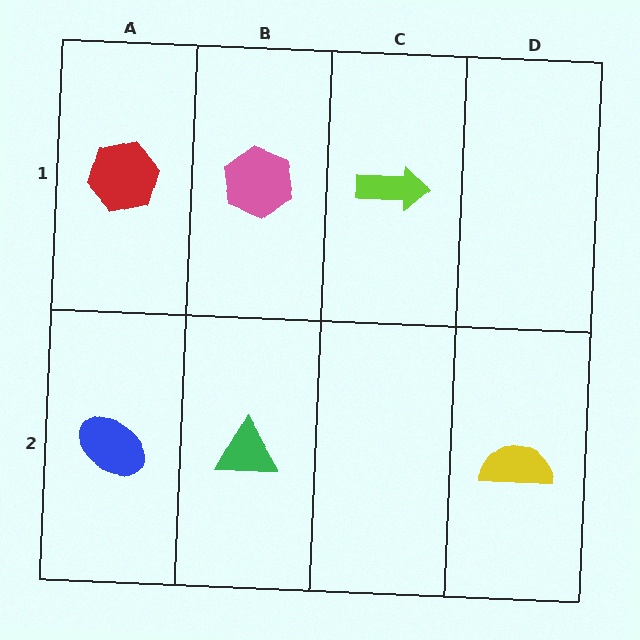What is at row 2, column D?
A yellow semicircle.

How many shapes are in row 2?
3 shapes.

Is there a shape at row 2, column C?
No, that cell is empty.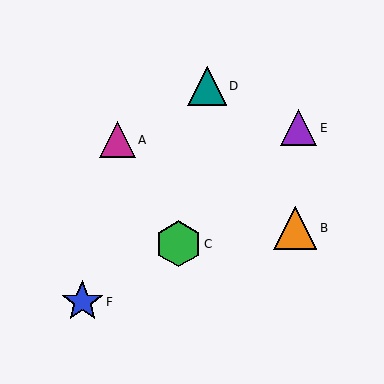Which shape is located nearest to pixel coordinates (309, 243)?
The orange triangle (labeled B) at (295, 228) is nearest to that location.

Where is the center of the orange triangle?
The center of the orange triangle is at (295, 228).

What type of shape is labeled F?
Shape F is a blue star.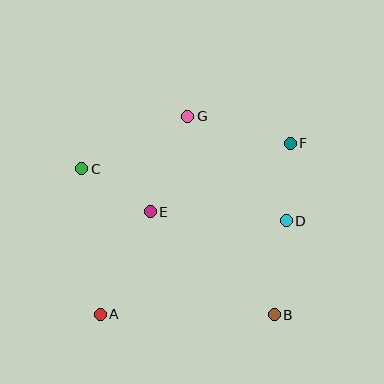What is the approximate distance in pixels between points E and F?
The distance between E and F is approximately 156 pixels.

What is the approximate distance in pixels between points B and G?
The distance between B and G is approximately 216 pixels.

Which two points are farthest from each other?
Points A and F are farthest from each other.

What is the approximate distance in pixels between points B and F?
The distance between B and F is approximately 172 pixels.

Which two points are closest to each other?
Points D and F are closest to each other.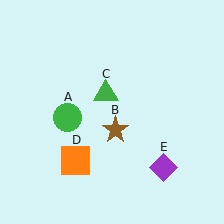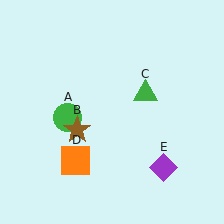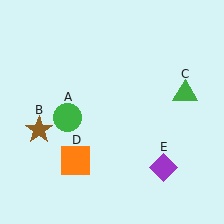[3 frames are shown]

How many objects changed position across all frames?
2 objects changed position: brown star (object B), green triangle (object C).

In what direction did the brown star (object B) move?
The brown star (object B) moved left.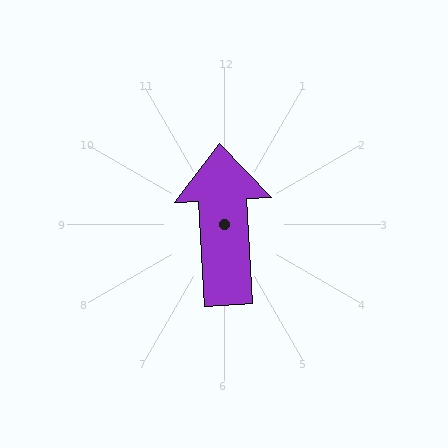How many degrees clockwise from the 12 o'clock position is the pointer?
Approximately 357 degrees.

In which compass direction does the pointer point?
North.